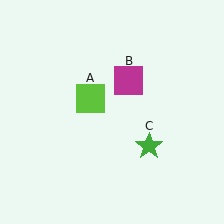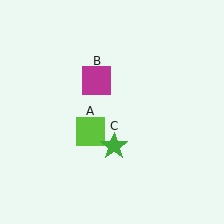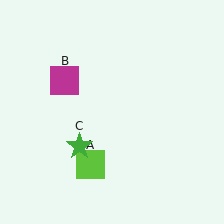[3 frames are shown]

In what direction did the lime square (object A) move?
The lime square (object A) moved down.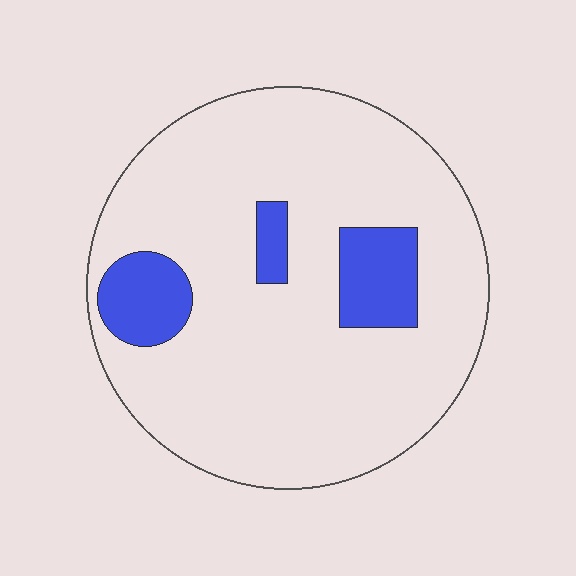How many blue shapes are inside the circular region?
3.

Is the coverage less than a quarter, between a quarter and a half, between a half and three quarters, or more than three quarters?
Less than a quarter.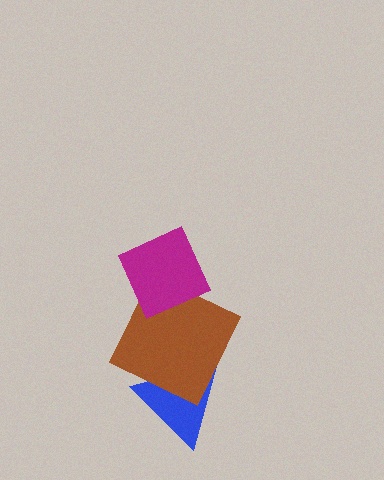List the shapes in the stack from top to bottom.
From top to bottom: the magenta diamond, the brown square, the blue triangle.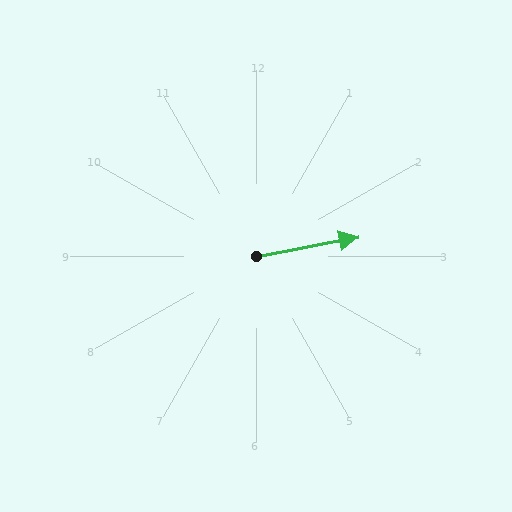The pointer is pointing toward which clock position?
Roughly 3 o'clock.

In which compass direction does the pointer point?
East.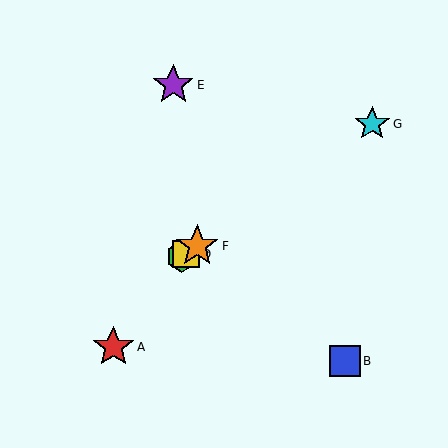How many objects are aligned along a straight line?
4 objects (C, D, F, G) are aligned along a straight line.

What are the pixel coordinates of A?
Object A is at (113, 347).